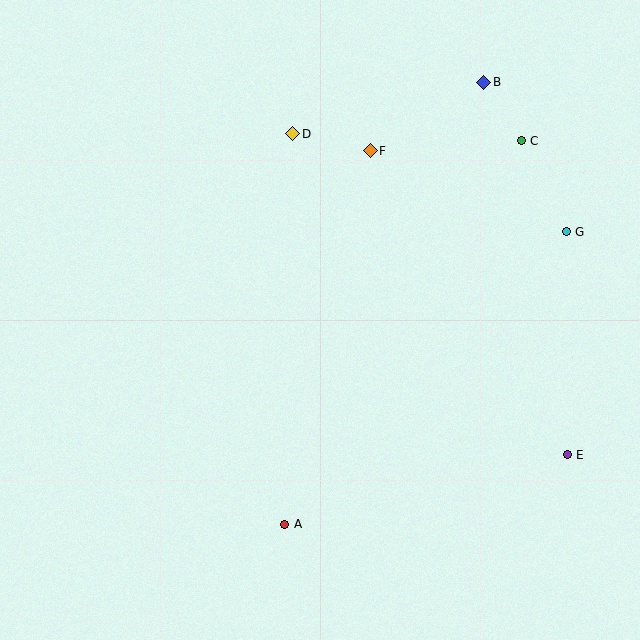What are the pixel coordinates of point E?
Point E is at (567, 455).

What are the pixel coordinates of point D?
Point D is at (293, 134).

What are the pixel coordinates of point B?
Point B is at (483, 82).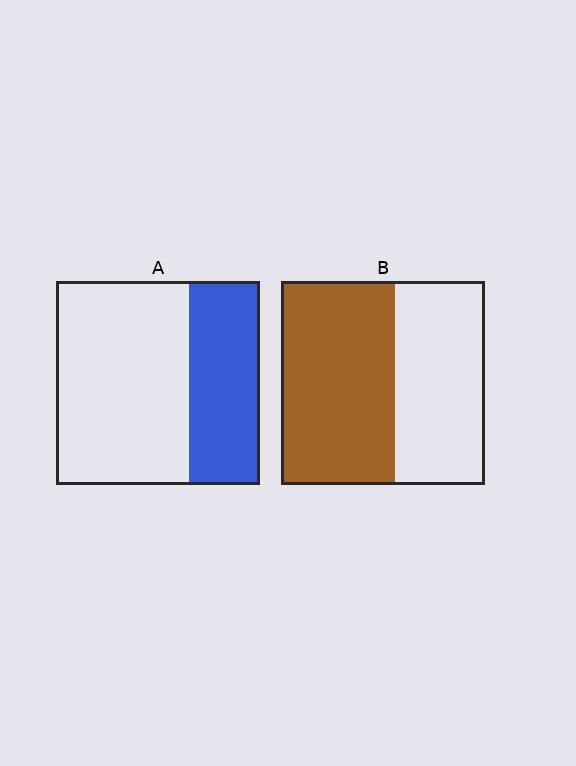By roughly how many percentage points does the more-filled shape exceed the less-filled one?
By roughly 20 percentage points (B over A).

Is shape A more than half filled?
No.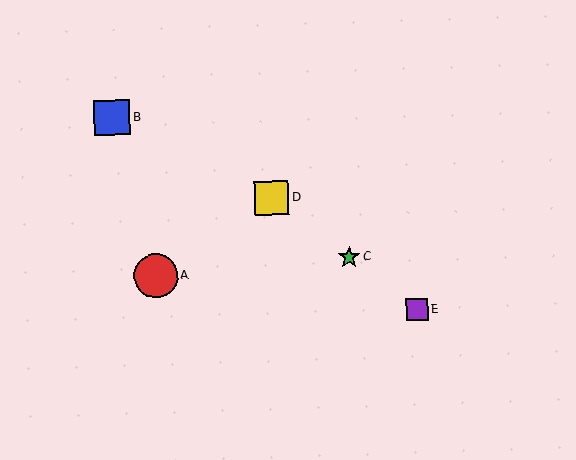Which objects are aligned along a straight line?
Objects C, D, E are aligned along a straight line.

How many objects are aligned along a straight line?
3 objects (C, D, E) are aligned along a straight line.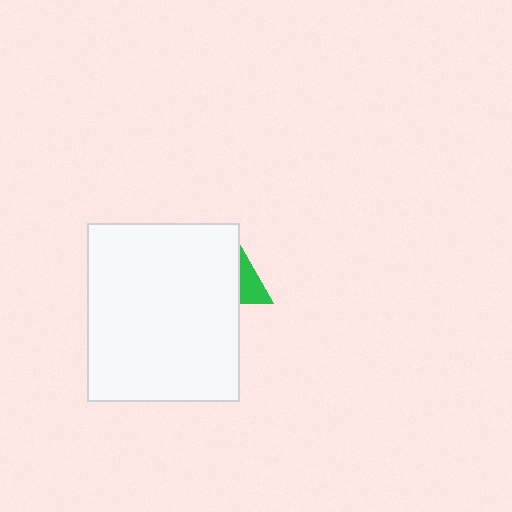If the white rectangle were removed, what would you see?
You would see the complete green triangle.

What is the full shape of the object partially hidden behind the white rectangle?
The partially hidden object is a green triangle.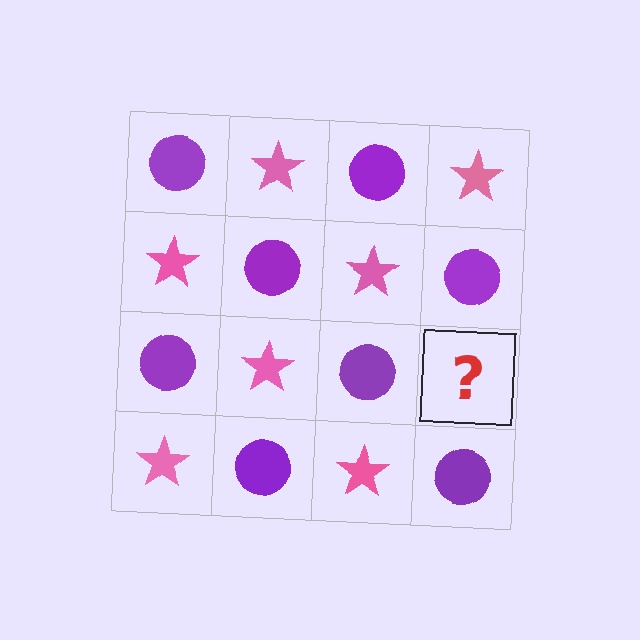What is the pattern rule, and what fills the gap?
The rule is that it alternates purple circle and pink star in a checkerboard pattern. The gap should be filled with a pink star.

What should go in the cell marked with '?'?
The missing cell should contain a pink star.